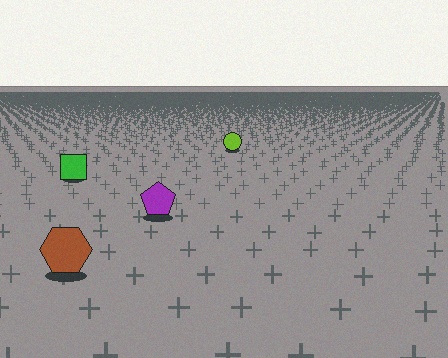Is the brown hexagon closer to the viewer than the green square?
Yes. The brown hexagon is closer — you can tell from the texture gradient: the ground texture is coarser near it.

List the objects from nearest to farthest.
From nearest to farthest: the brown hexagon, the purple pentagon, the green square, the lime circle.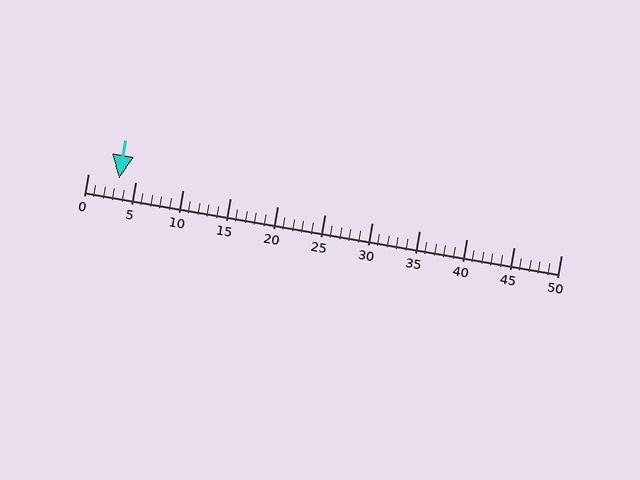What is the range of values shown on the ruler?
The ruler shows values from 0 to 50.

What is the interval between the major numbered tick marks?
The major tick marks are spaced 5 units apart.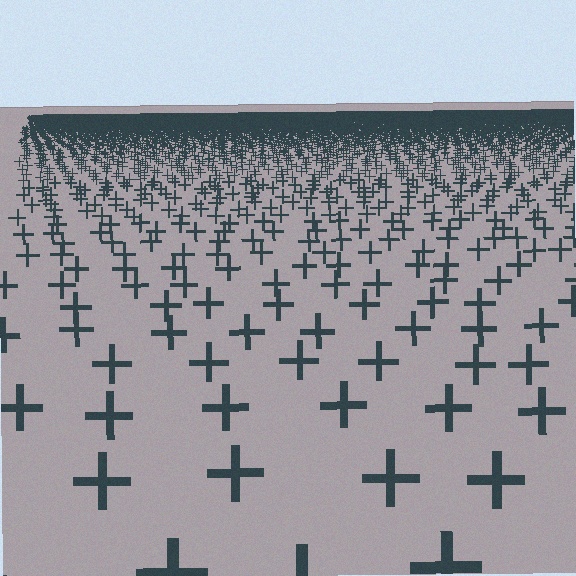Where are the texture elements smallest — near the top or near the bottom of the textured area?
Near the top.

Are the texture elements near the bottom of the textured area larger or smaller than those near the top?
Larger. Near the bottom, elements are closer to the viewer and appear at a bigger on-screen size.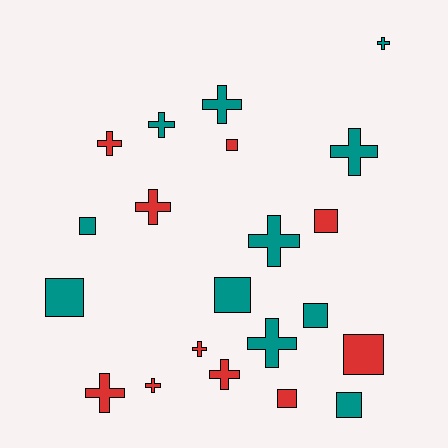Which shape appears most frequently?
Cross, with 12 objects.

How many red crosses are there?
There are 6 red crosses.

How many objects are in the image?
There are 21 objects.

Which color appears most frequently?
Teal, with 11 objects.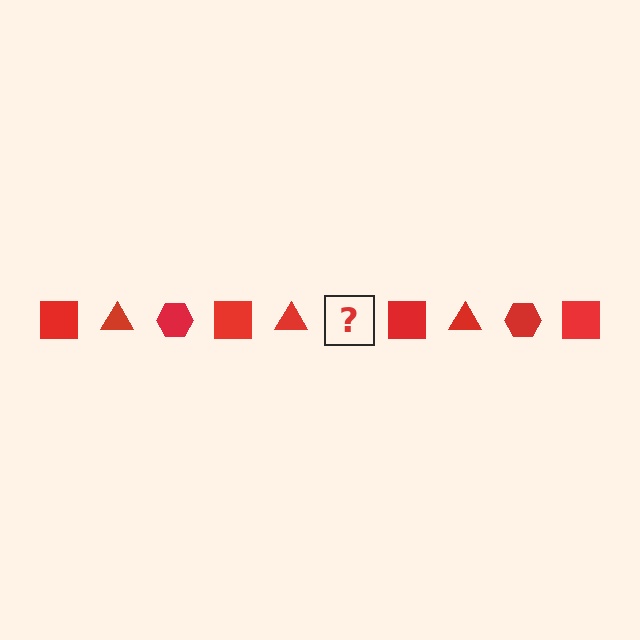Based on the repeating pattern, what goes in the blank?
The blank should be a red hexagon.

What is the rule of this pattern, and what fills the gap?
The rule is that the pattern cycles through square, triangle, hexagon shapes in red. The gap should be filled with a red hexagon.